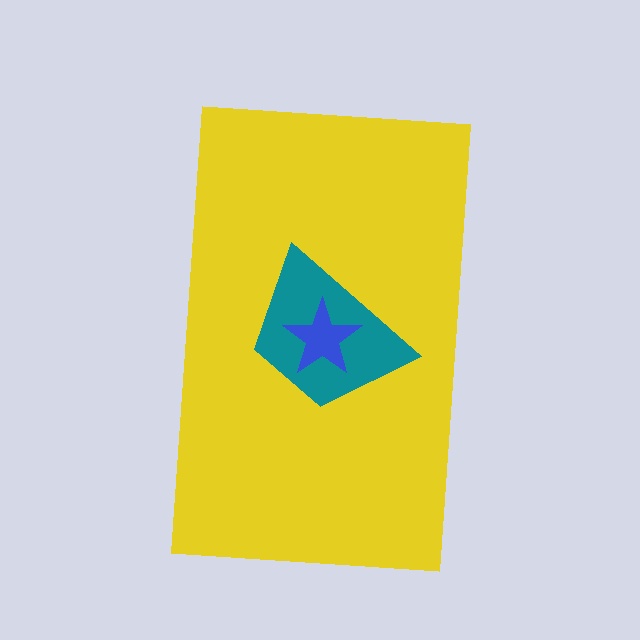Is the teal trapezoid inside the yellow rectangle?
Yes.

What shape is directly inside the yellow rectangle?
The teal trapezoid.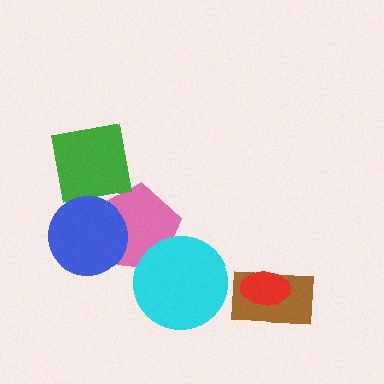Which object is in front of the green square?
The blue circle is in front of the green square.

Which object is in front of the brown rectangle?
The red ellipse is in front of the brown rectangle.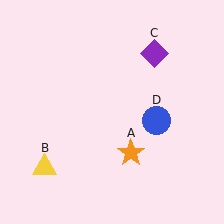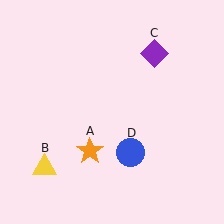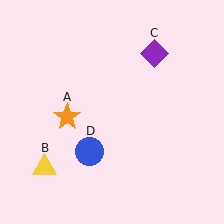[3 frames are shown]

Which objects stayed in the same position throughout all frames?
Yellow triangle (object B) and purple diamond (object C) remained stationary.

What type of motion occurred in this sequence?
The orange star (object A), blue circle (object D) rotated clockwise around the center of the scene.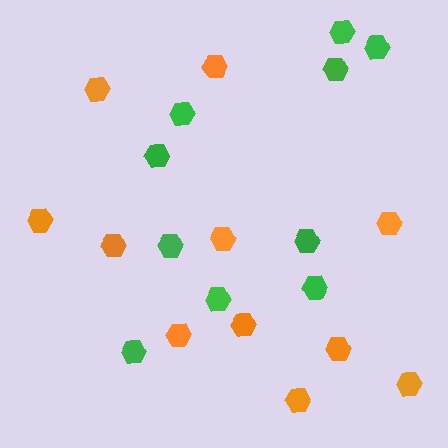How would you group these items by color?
There are 2 groups: one group of green hexagons (10) and one group of orange hexagons (11).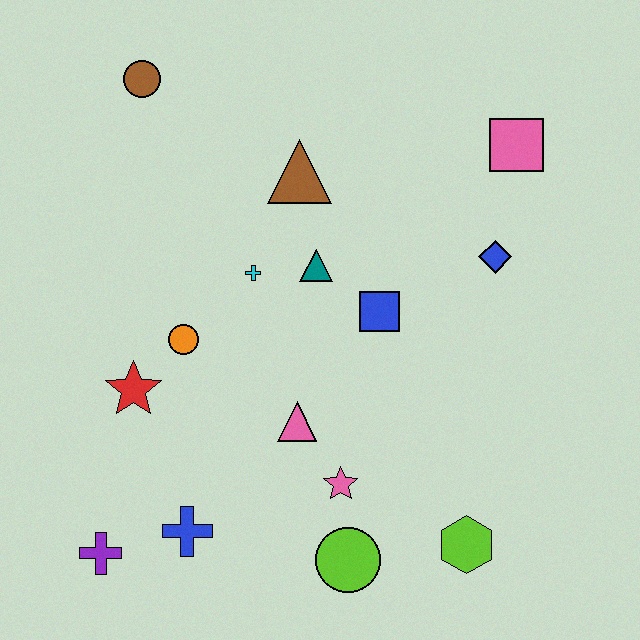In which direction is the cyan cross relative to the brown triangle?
The cyan cross is below the brown triangle.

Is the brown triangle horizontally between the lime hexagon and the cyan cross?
Yes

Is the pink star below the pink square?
Yes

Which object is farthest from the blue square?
The purple cross is farthest from the blue square.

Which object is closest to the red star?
The orange circle is closest to the red star.